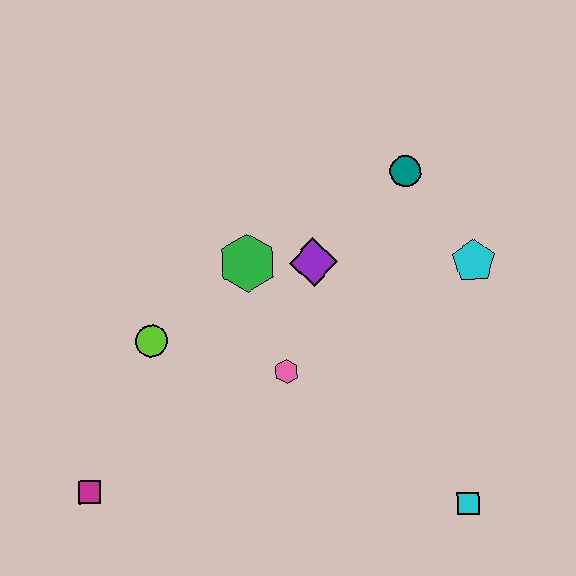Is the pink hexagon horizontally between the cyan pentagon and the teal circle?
No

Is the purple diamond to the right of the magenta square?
Yes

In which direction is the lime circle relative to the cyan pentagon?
The lime circle is to the left of the cyan pentagon.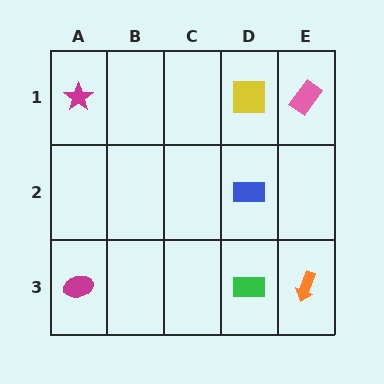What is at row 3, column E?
An orange arrow.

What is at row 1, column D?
A yellow square.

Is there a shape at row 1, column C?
No, that cell is empty.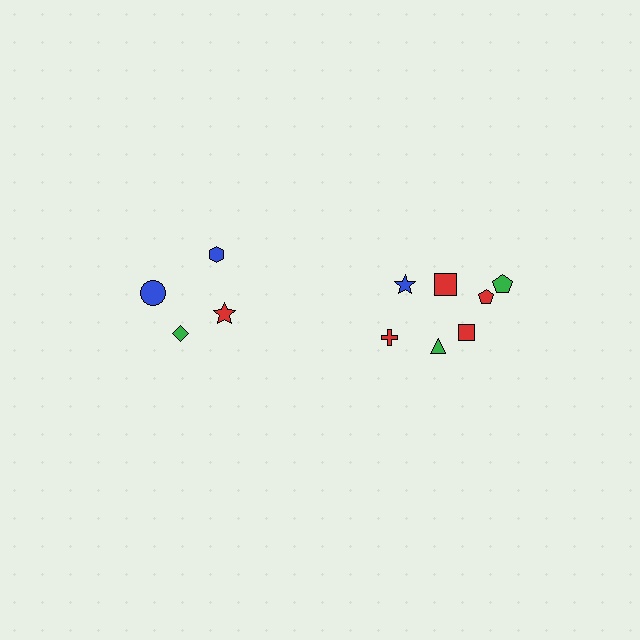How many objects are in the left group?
There are 4 objects.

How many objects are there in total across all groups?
There are 11 objects.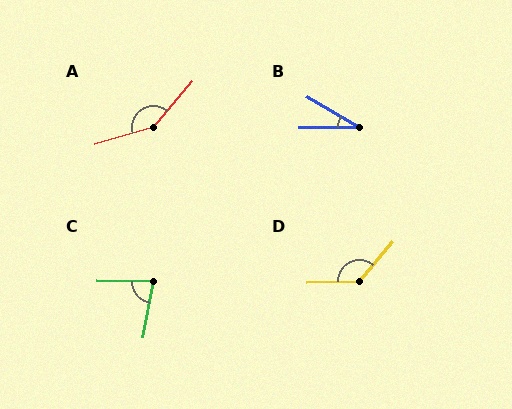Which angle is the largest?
A, at approximately 147 degrees.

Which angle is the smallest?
B, at approximately 31 degrees.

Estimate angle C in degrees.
Approximately 81 degrees.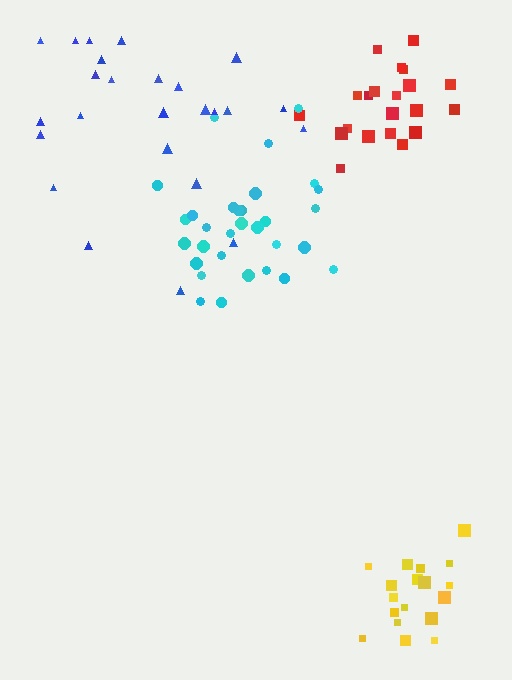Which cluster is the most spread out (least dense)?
Blue.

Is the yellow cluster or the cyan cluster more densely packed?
Yellow.